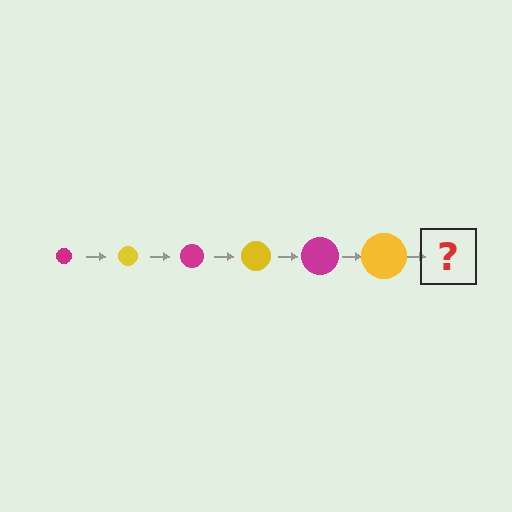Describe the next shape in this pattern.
It should be a magenta circle, larger than the previous one.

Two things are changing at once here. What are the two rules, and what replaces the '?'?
The two rules are that the circle grows larger each step and the color cycles through magenta and yellow. The '?' should be a magenta circle, larger than the previous one.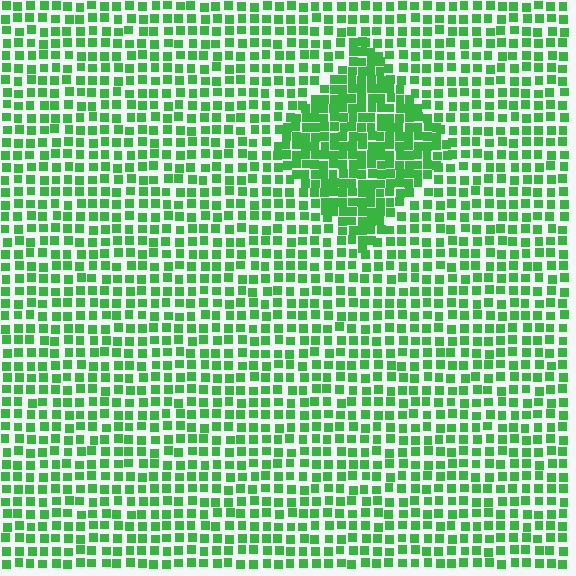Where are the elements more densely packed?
The elements are more densely packed inside the diamond boundary.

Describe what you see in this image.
The image contains small green elements arranged at two different densities. A diamond-shaped region is visible where the elements are more densely packed than the surrounding area.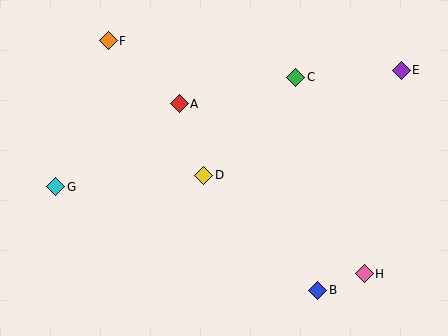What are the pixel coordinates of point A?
Point A is at (179, 104).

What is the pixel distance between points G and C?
The distance between G and C is 264 pixels.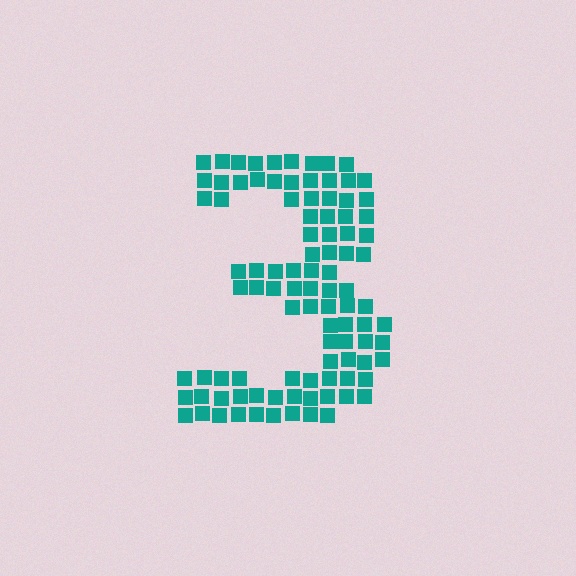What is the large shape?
The large shape is the digit 3.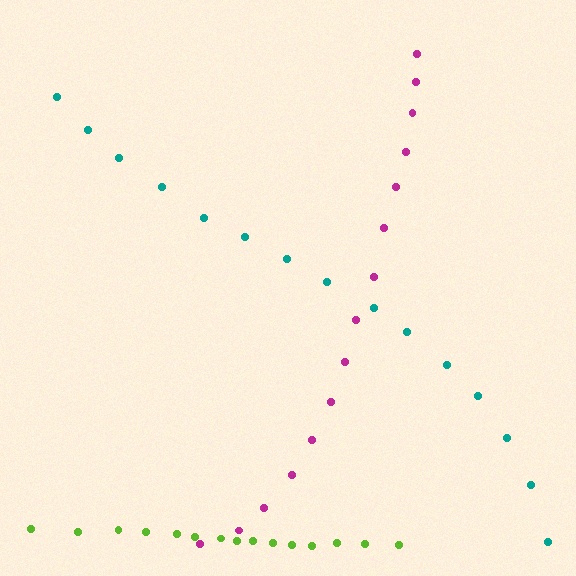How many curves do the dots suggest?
There are 3 distinct paths.